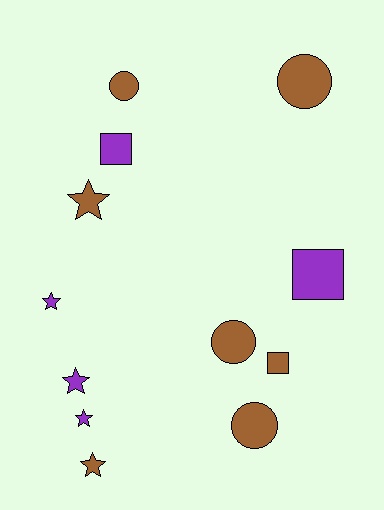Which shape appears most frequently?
Star, with 5 objects.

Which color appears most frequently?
Brown, with 7 objects.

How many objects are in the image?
There are 12 objects.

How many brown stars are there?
There are 2 brown stars.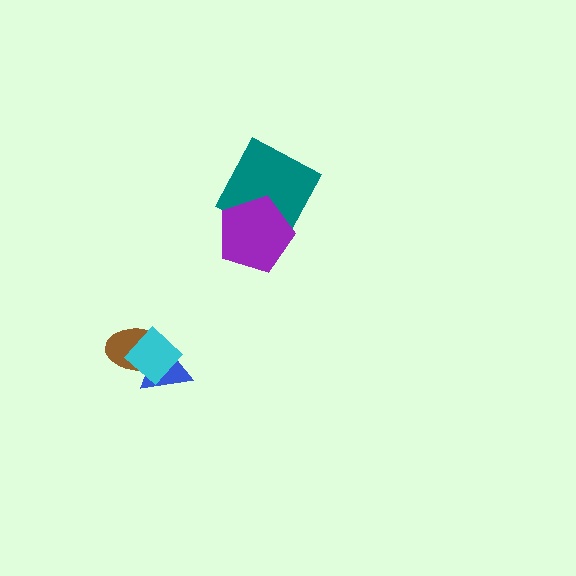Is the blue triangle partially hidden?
Yes, it is partially covered by another shape.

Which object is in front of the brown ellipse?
The cyan diamond is in front of the brown ellipse.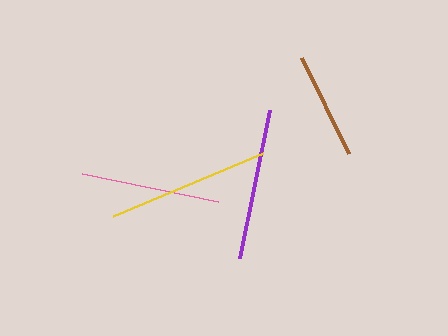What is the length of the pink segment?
The pink segment is approximately 139 pixels long.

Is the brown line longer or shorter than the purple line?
The purple line is longer than the brown line.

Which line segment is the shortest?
The brown line is the shortest at approximately 107 pixels.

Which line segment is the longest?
The yellow line is the longest at approximately 163 pixels.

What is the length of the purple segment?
The purple segment is approximately 151 pixels long.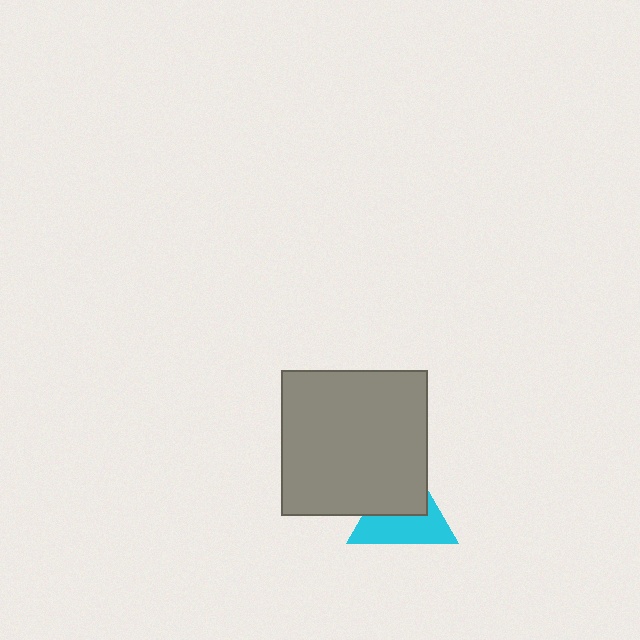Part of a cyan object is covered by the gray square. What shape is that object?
It is a triangle.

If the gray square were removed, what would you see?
You would see the complete cyan triangle.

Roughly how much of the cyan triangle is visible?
About half of it is visible (roughly 53%).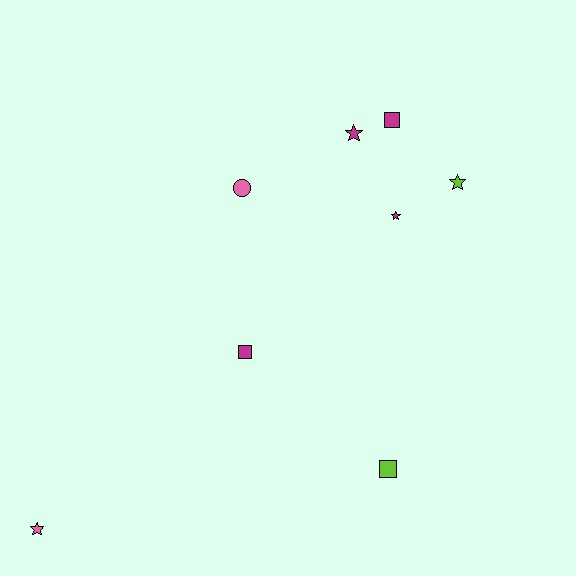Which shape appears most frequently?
Star, with 4 objects.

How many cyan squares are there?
There are no cyan squares.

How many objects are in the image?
There are 8 objects.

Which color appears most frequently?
Magenta, with 4 objects.